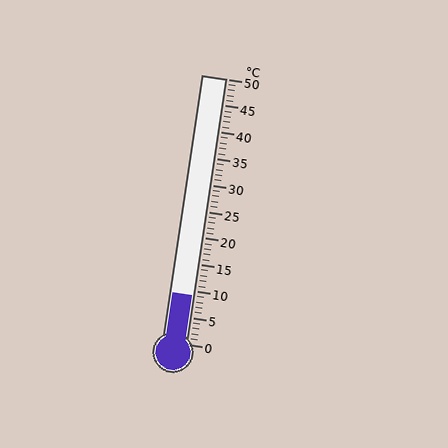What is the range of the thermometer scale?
The thermometer scale ranges from 0°C to 50°C.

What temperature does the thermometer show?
The thermometer shows approximately 9°C.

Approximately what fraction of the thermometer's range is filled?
The thermometer is filled to approximately 20% of its range.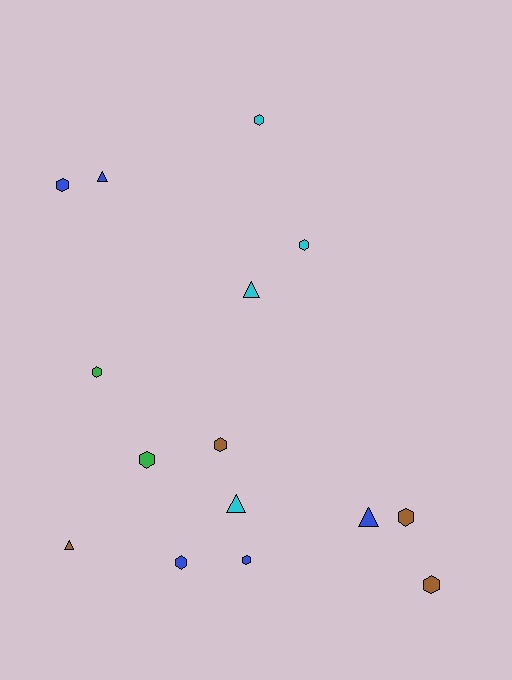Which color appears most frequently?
Blue, with 5 objects.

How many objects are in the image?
There are 15 objects.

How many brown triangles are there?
There is 1 brown triangle.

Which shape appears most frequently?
Hexagon, with 10 objects.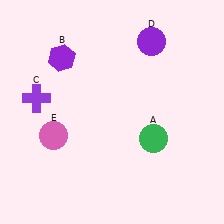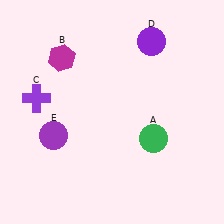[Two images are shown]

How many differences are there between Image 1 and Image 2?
There are 2 differences between the two images.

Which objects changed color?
B changed from purple to magenta. E changed from pink to purple.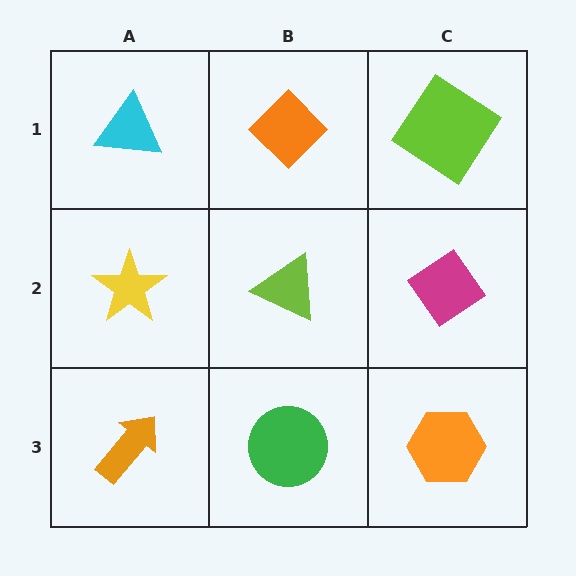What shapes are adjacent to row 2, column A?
A cyan triangle (row 1, column A), an orange arrow (row 3, column A), a lime triangle (row 2, column B).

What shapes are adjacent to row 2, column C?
A lime diamond (row 1, column C), an orange hexagon (row 3, column C), a lime triangle (row 2, column B).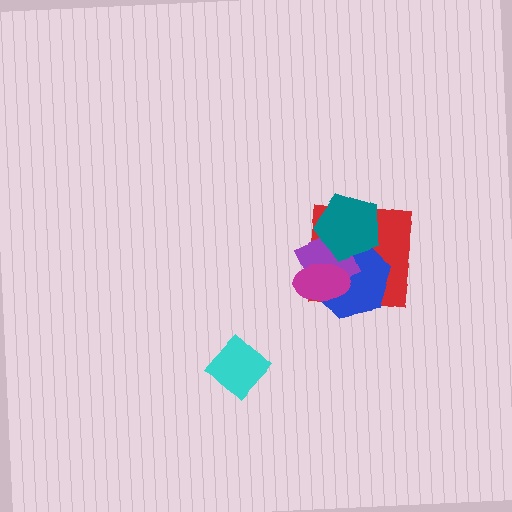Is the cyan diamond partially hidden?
No, no other shape covers it.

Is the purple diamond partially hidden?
Yes, it is partially covered by another shape.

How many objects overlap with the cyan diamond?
0 objects overlap with the cyan diamond.